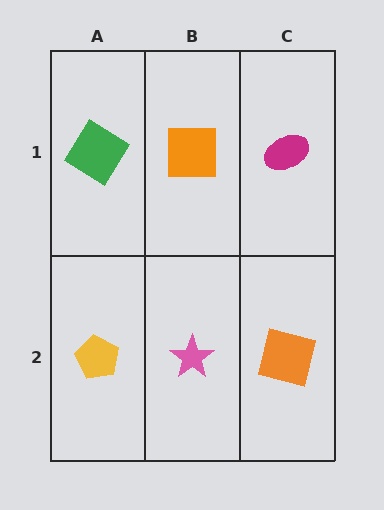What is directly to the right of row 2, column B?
An orange square.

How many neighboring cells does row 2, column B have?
3.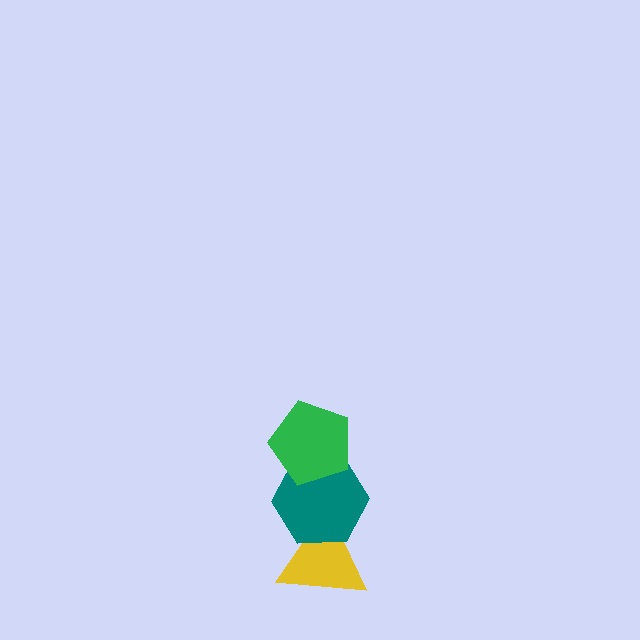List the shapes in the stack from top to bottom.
From top to bottom: the green pentagon, the teal hexagon, the yellow triangle.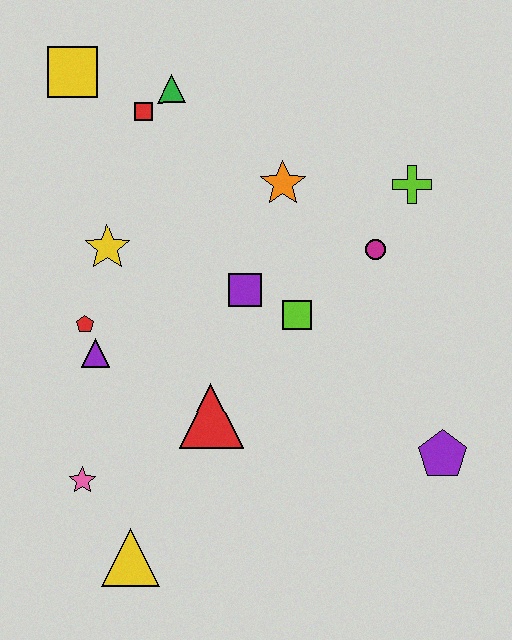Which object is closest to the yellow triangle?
The pink star is closest to the yellow triangle.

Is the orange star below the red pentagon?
No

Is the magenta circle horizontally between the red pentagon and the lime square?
No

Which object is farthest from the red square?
The purple pentagon is farthest from the red square.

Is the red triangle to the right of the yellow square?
Yes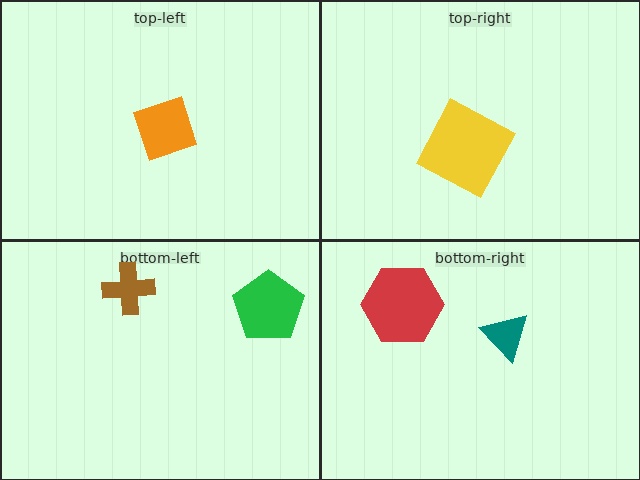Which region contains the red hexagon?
The bottom-right region.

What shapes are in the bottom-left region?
The brown cross, the green pentagon.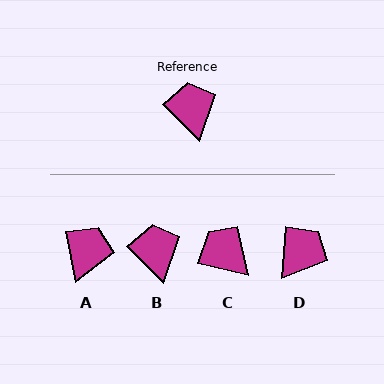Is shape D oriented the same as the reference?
No, it is off by about 50 degrees.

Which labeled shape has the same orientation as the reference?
B.